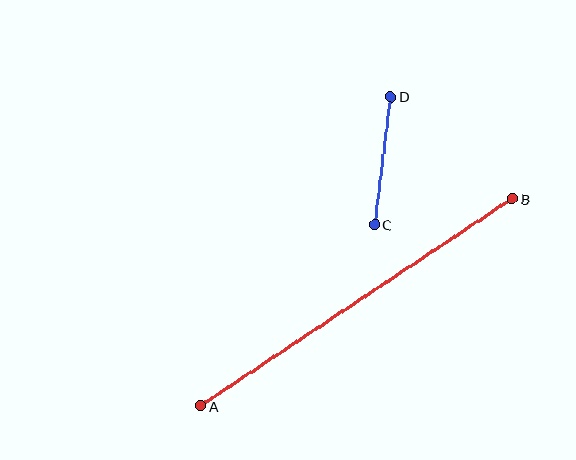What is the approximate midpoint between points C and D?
The midpoint is at approximately (383, 161) pixels.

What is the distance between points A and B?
The distance is approximately 374 pixels.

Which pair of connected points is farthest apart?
Points A and B are farthest apart.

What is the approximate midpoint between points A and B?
The midpoint is at approximately (356, 302) pixels.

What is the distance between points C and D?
The distance is approximately 129 pixels.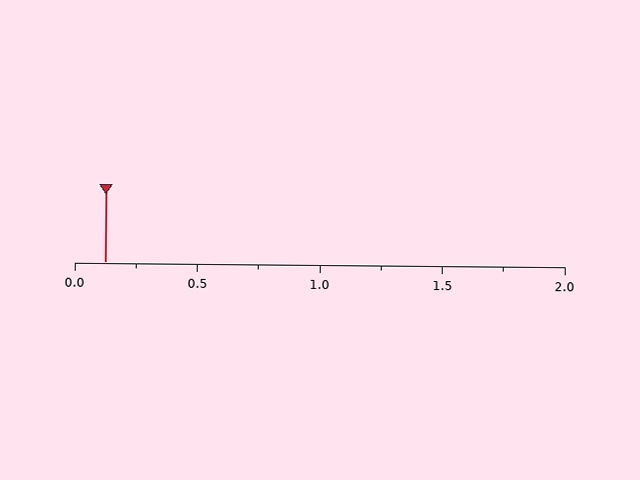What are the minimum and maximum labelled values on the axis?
The axis runs from 0.0 to 2.0.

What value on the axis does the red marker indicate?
The marker indicates approximately 0.12.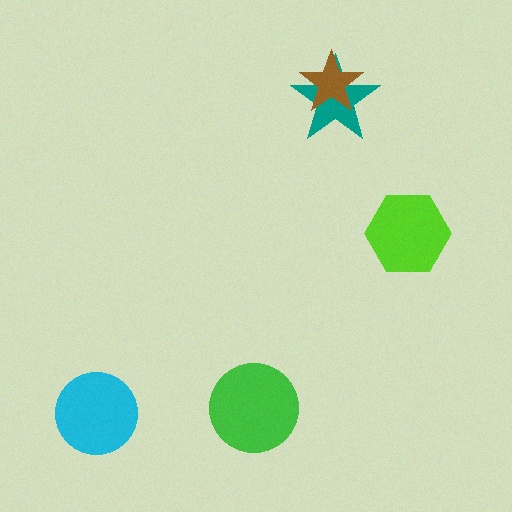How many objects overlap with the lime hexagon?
0 objects overlap with the lime hexagon.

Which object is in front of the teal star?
The brown star is in front of the teal star.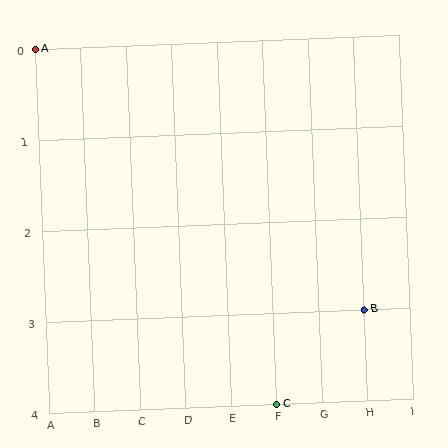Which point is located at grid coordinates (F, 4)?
Point C is at (F, 4).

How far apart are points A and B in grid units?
Points A and B are 7 columns and 3 rows apart (about 7.6 grid units diagonally).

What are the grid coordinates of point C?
Point C is at grid coordinates (F, 4).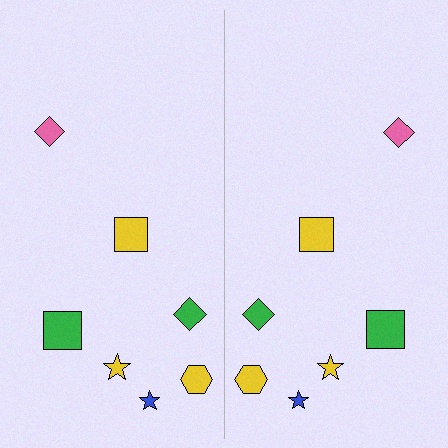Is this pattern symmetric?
Yes, this pattern has bilateral (reflection) symmetry.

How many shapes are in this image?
There are 14 shapes in this image.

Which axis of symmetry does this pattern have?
The pattern has a vertical axis of symmetry running through the center of the image.